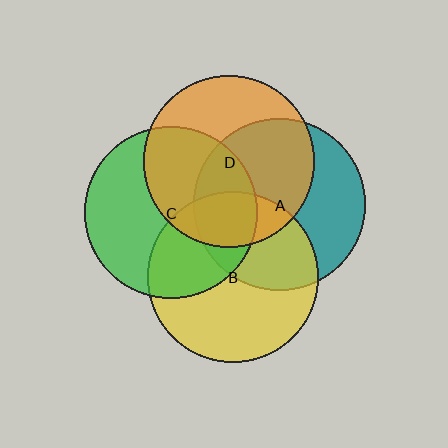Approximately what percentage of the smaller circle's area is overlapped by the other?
Approximately 40%.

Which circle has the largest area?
Circle C (green).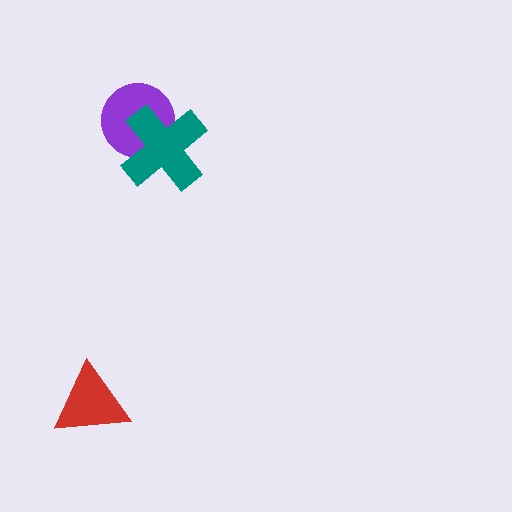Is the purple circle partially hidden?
Yes, it is partially covered by another shape.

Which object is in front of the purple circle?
The teal cross is in front of the purple circle.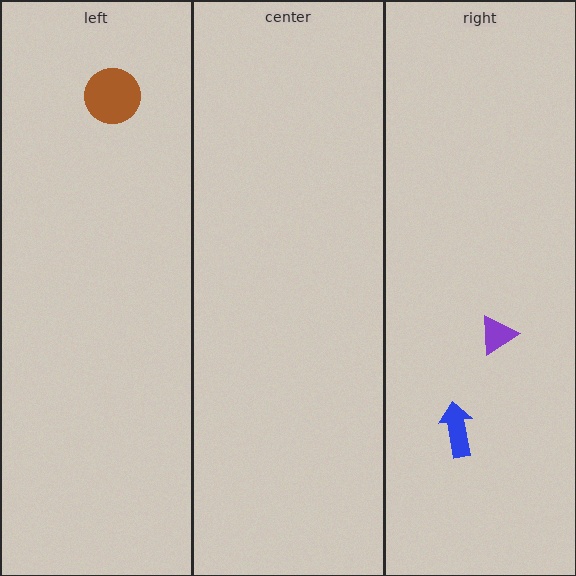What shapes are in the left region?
The brown circle.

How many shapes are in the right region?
2.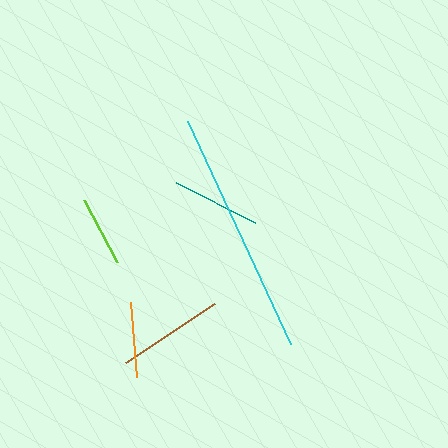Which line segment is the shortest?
The lime line is the shortest at approximately 70 pixels.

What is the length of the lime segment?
The lime segment is approximately 70 pixels long.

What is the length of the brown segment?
The brown segment is approximately 107 pixels long.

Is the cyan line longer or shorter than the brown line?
The cyan line is longer than the brown line.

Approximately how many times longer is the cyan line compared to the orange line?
The cyan line is approximately 3.3 times the length of the orange line.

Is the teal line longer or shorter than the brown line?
The brown line is longer than the teal line.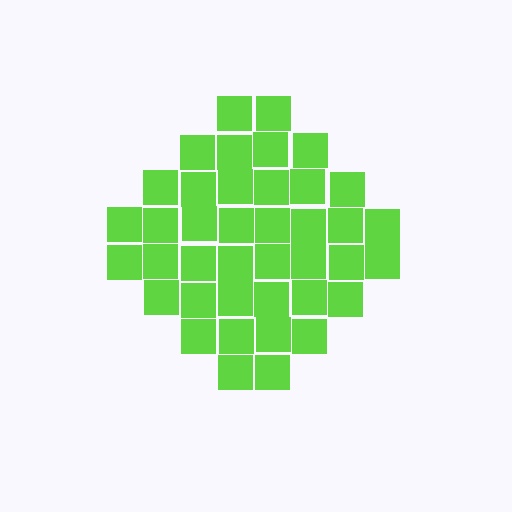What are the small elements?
The small elements are squares.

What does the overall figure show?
The overall figure shows a diamond.